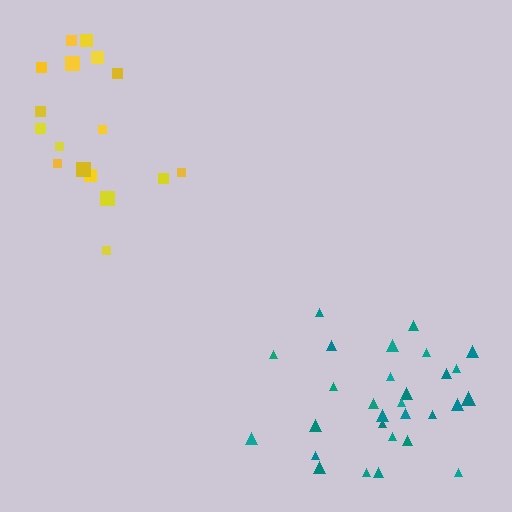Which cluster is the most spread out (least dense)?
Yellow.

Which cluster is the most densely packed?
Teal.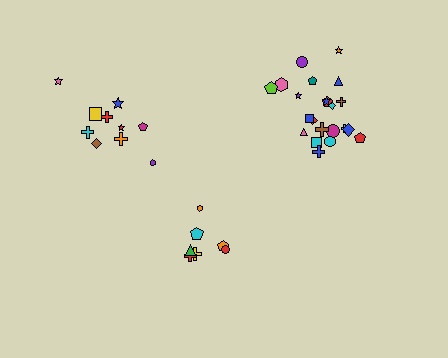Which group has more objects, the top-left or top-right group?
The top-right group.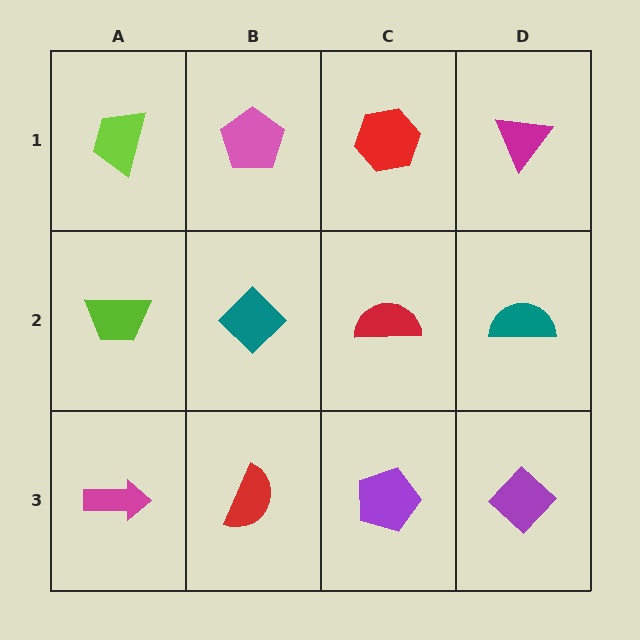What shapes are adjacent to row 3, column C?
A red semicircle (row 2, column C), a red semicircle (row 3, column B), a purple diamond (row 3, column D).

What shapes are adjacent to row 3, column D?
A teal semicircle (row 2, column D), a purple pentagon (row 3, column C).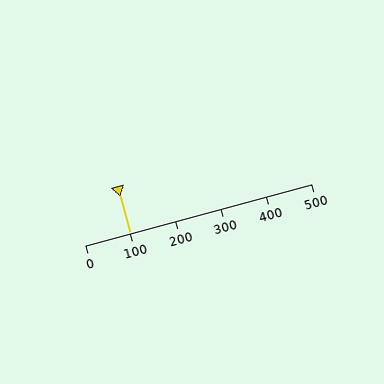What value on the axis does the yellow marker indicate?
The marker indicates approximately 100.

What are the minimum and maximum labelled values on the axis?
The axis runs from 0 to 500.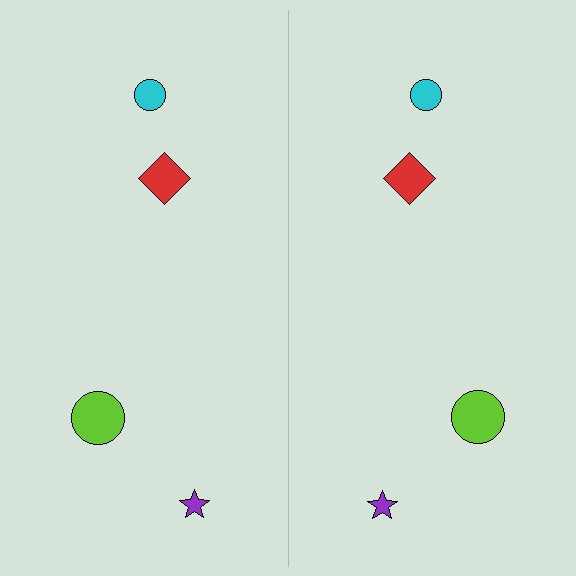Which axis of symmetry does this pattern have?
The pattern has a vertical axis of symmetry running through the center of the image.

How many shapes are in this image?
There are 8 shapes in this image.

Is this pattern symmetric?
Yes, this pattern has bilateral (reflection) symmetry.